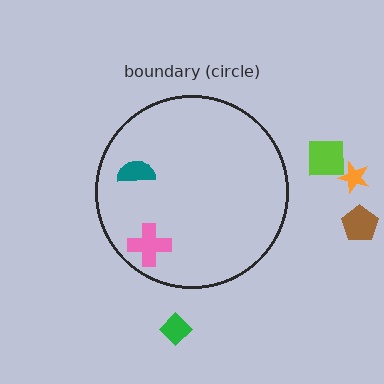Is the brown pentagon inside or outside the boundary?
Outside.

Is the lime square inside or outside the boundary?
Outside.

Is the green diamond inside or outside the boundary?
Outside.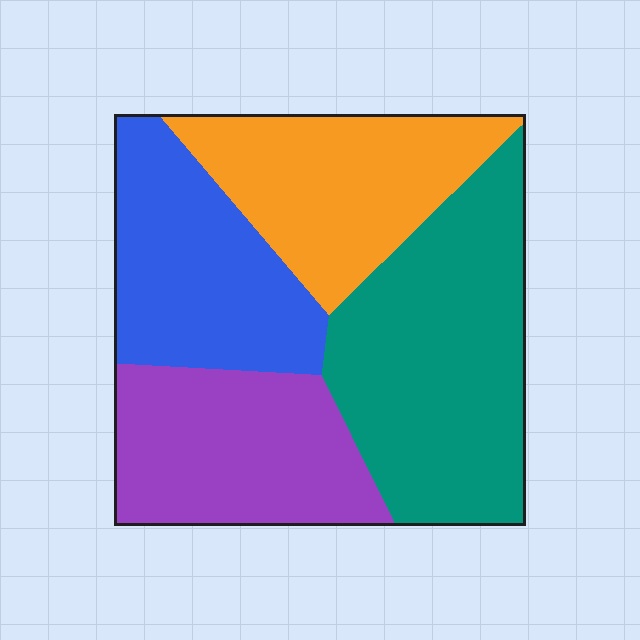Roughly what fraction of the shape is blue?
Blue covers around 20% of the shape.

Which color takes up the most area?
Teal, at roughly 35%.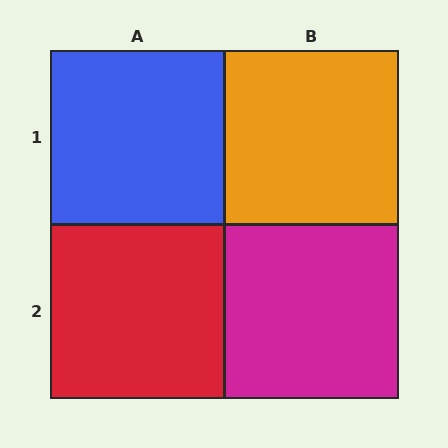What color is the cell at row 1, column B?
Orange.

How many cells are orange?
1 cell is orange.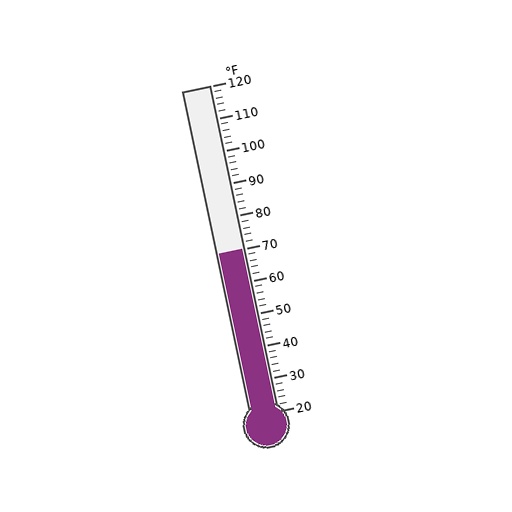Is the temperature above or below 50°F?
The temperature is above 50°F.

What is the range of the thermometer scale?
The thermometer scale ranges from 20°F to 120°F.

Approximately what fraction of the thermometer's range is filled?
The thermometer is filled to approximately 50% of its range.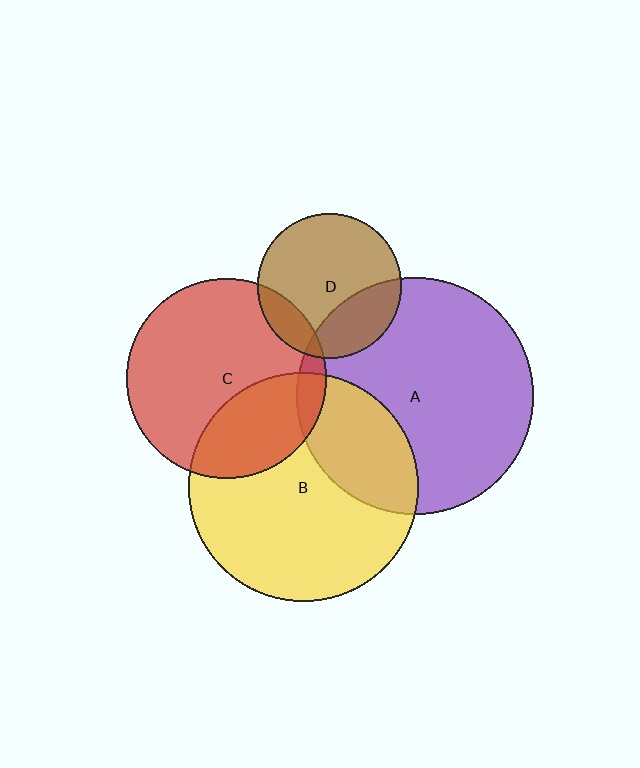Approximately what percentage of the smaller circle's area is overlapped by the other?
Approximately 30%.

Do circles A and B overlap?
Yes.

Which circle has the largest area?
Circle A (purple).